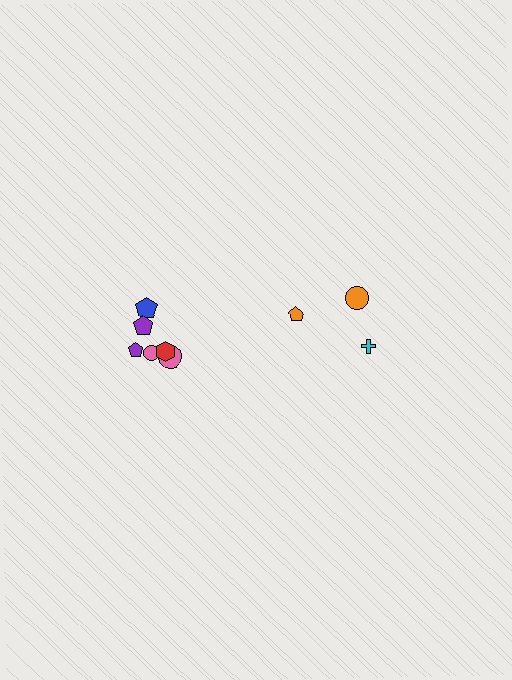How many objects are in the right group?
There are 3 objects.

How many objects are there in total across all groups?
There are 9 objects.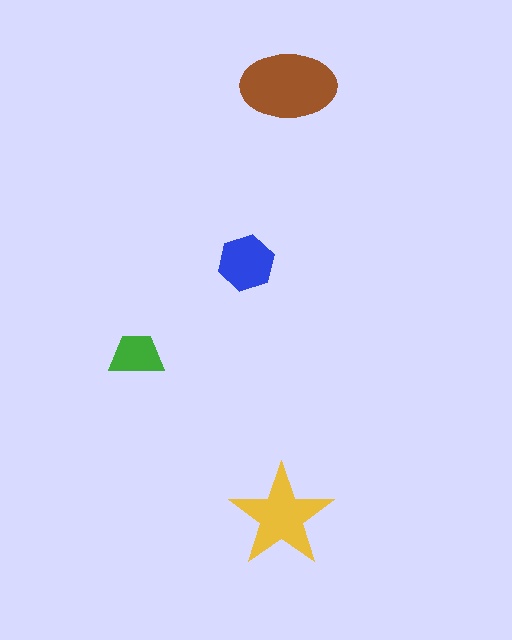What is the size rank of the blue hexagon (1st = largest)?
3rd.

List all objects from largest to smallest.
The brown ellipse, the yellow star, the blue hexagon, the green trapezoid.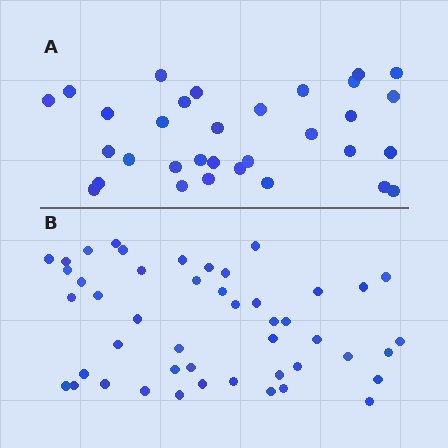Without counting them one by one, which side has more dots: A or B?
Region B (the bottom region) has more dots.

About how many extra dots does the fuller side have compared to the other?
Region B has approximately 15 more dots than region A.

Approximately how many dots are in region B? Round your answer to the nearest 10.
About 50 dots. (The exact count is 47, which rounds to 50.)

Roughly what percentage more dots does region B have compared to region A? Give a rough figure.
About 45% more.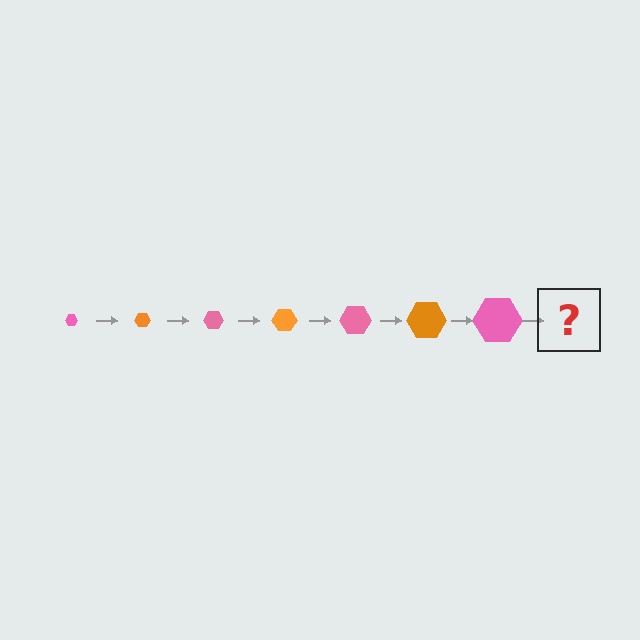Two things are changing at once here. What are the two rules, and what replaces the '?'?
The two rules are that the hexagon grows larger each step and the color cycles through pink and orange. The '?' should be an orange hexagon, larger than the previous one.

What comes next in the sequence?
The next element should be an orange hexagon, larger than the previous one.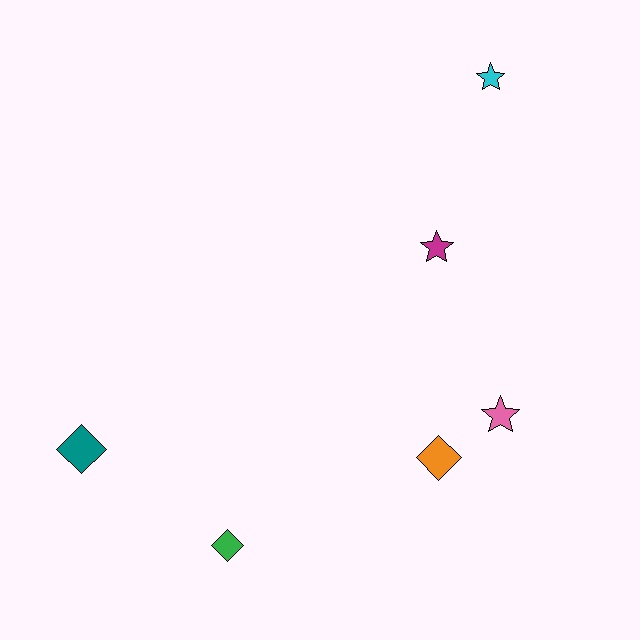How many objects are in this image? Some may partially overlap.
There are 6 objects.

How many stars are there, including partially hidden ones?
There are 3 stars.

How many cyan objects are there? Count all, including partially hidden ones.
There is 1 cyan object.